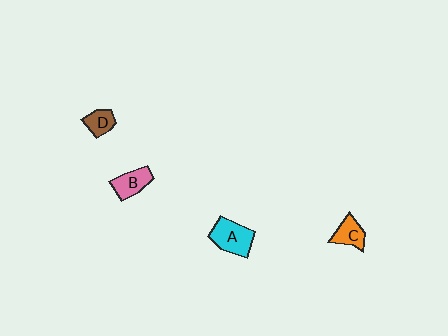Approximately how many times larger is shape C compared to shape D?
Approximately 1.2 times.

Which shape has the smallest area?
Shape D (brown).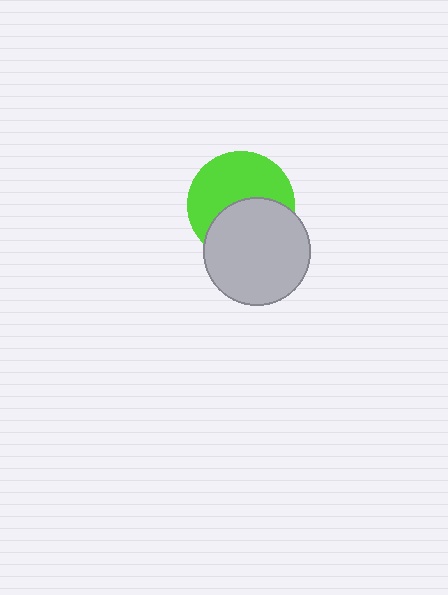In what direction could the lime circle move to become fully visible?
The lime circle could move up. That would shift it out from behind the light gray circle entirely.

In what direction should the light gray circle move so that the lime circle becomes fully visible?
The light gray circle should move down. That is the shortest direction to clear the overlap and leave the lime circle fully visible.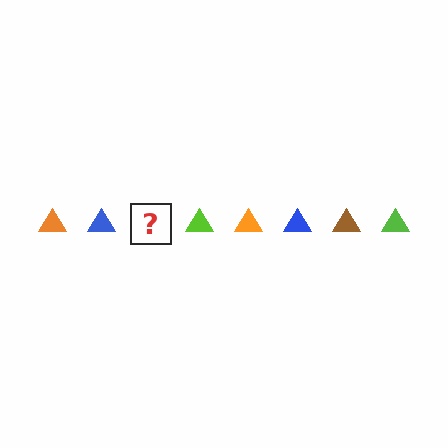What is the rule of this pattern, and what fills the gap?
The rule is that the pattern cycles through orange, blue, brown, lime triangles. The gap should be filled with a brown triangle.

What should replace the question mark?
The question mark should be replaced with a brown triangle.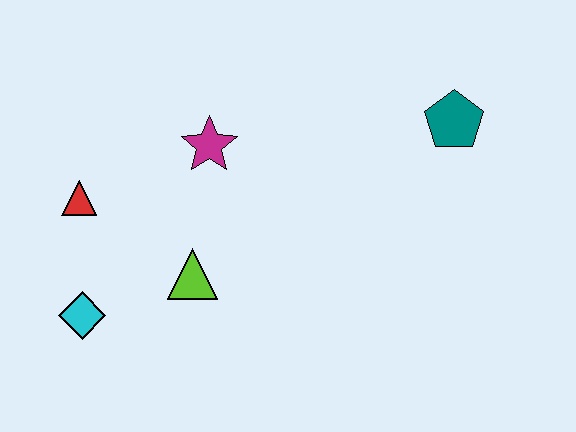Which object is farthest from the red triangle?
The teal pentagon is farthest from the red triangle.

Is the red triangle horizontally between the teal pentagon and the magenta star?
No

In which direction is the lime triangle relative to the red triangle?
The lime triangle is to the right of the red triangle.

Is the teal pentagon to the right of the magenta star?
Yes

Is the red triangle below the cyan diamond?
No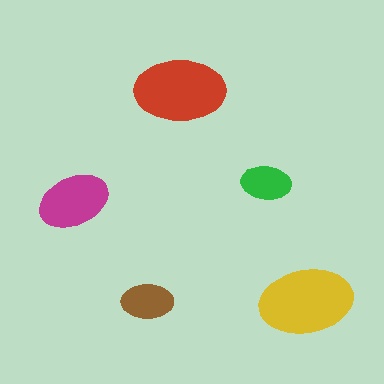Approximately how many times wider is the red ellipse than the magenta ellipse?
About 1.5 times wider.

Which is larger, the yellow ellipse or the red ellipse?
The yellow one.